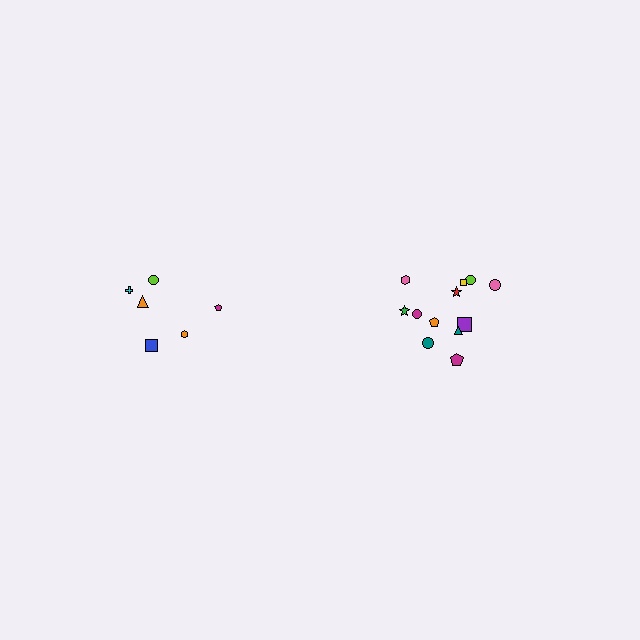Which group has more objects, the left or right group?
The right group.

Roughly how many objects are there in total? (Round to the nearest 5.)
Roughly 20 objects in total.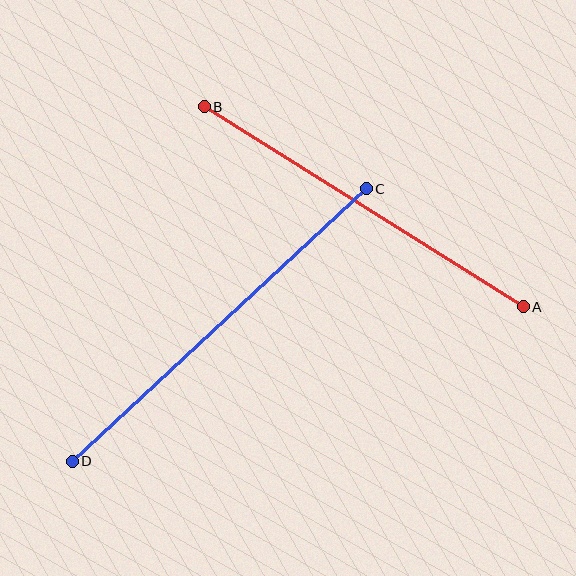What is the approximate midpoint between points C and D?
The midpoint is at approximately (219, 325) pixels.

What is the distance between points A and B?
The distance is approximately 376 pixels.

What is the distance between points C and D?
The distance is approximately 401 pixels.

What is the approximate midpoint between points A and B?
The midpoint is at approximately (364, 207) pixels.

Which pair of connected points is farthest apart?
Points C and D are farthest apart.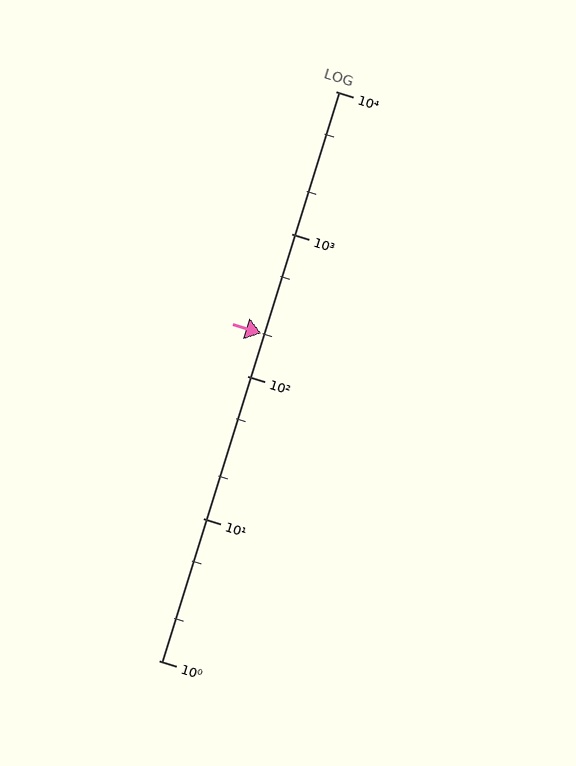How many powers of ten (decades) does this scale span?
The scale spans 4 decades, from 1 to 10000.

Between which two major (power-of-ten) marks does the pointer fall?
The pointer is between 100 and 1000.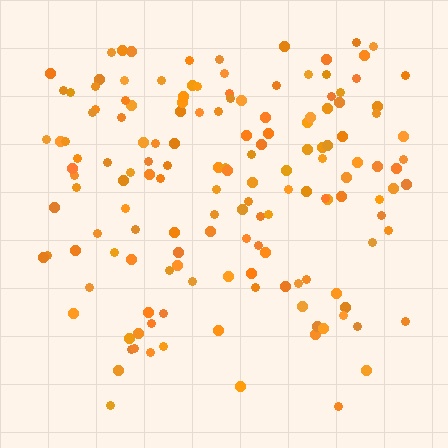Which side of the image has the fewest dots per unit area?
The bottom.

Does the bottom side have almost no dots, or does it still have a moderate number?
Still a moderate number, just noticeably fewer than the top.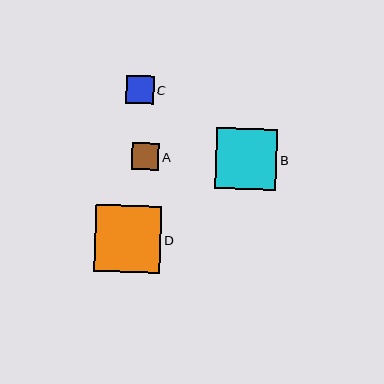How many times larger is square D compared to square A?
Square D is approximately 2.5 times the size of square A.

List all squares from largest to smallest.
From largest to smallest: D, B, C, A.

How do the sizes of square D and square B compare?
Square D and square B are approximately the same size.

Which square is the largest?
Square D is the largest with a size of approximately 66 pixels.